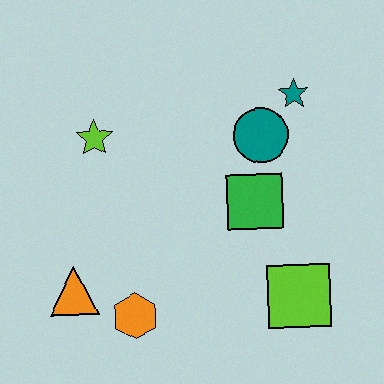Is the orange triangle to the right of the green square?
No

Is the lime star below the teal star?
Yes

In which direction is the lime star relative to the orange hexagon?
The lime star is above the orange hexagon.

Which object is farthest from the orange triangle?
The teal star is farthest from the orange triangle.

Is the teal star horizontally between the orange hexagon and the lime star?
No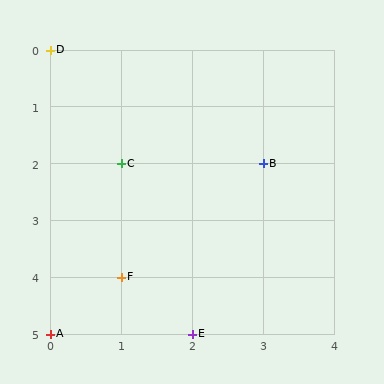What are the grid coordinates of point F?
Point F is at grid coordinates (1, 4).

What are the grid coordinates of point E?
Point E is at grid coordinates (2, 5).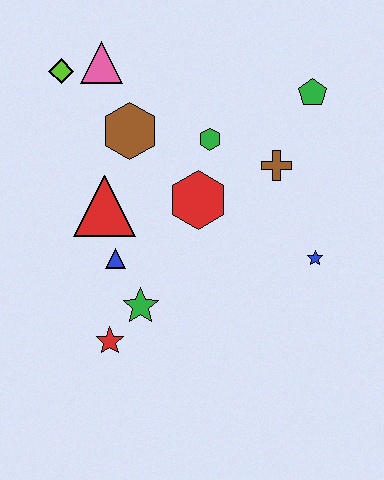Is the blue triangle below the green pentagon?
Yes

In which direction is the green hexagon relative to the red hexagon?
The green hexagon is above the red hexagon.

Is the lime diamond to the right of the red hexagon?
No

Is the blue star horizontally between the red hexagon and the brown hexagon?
No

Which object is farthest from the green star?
The green pentagon is farthest from the green star.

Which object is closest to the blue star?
The brown cross is closest to the blue star.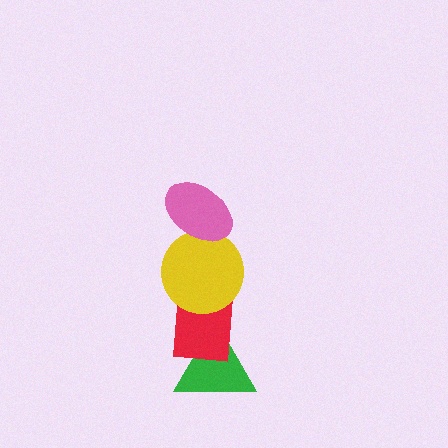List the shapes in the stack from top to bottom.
From top to bottom: the pink ellipse, the yellow circle, the red rectangle, the green triangle.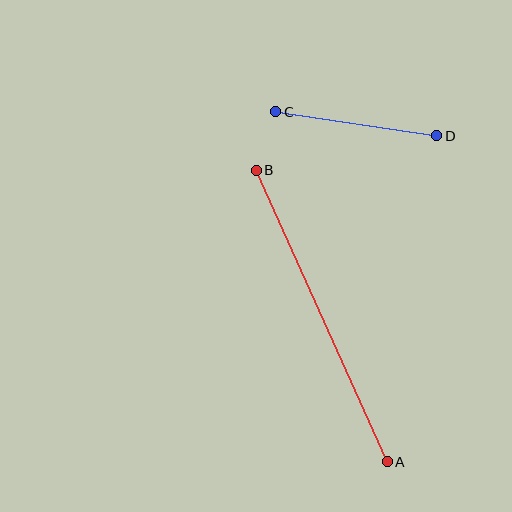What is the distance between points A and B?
The distance is approximately 320 pixels.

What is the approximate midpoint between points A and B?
The midpoint is at approximately (322, 316) pixels.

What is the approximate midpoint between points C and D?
The midpoint is at approximately (356, 124) pixels.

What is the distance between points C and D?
The distance is approximately 163 pixels.